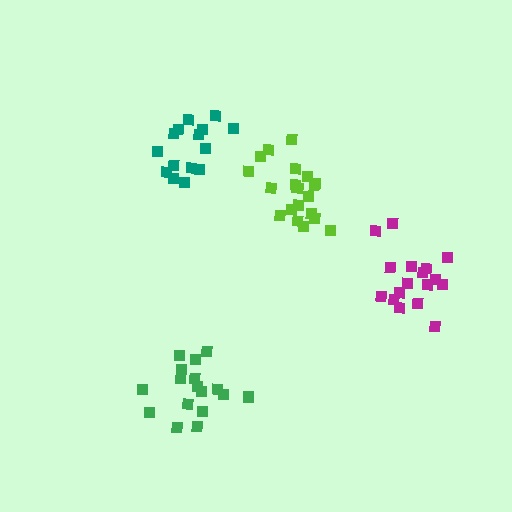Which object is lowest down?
The green cluster is bottommost.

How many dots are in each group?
Group 1: 17 dots, Group 2: 20 dots, Group 3: 18 dots, Group 4: 15 dots (70 total).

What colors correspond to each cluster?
The clusters are colored: magenta, lime, green, teal.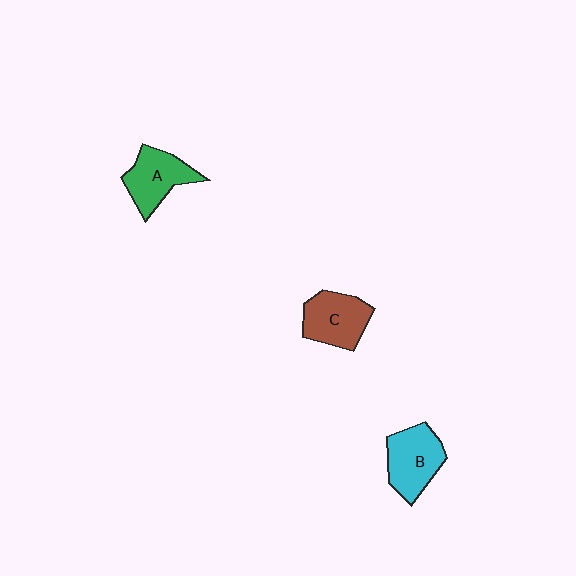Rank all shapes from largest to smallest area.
From largest to smallest: B (cyan), C (brown), A (green).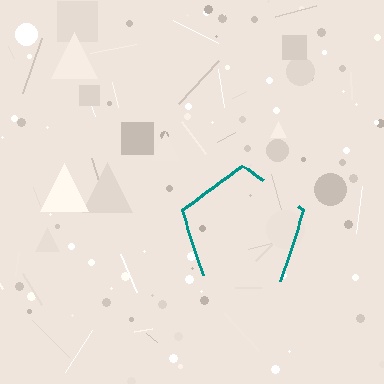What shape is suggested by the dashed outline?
The dashed outline suggests a pentagon.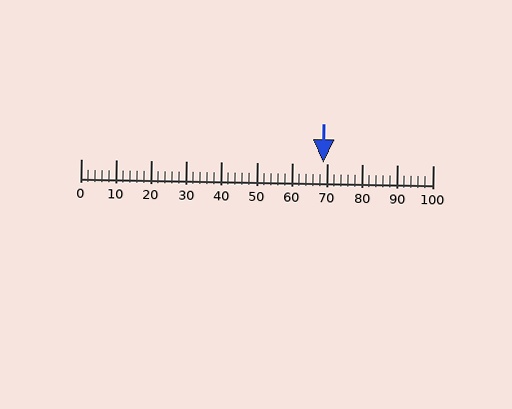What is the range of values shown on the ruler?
The ruler shows values from 0 to 100.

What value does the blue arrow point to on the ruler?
The blue arrow points to approximately 69.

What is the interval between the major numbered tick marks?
The major tick marks are spaced 10 units apart.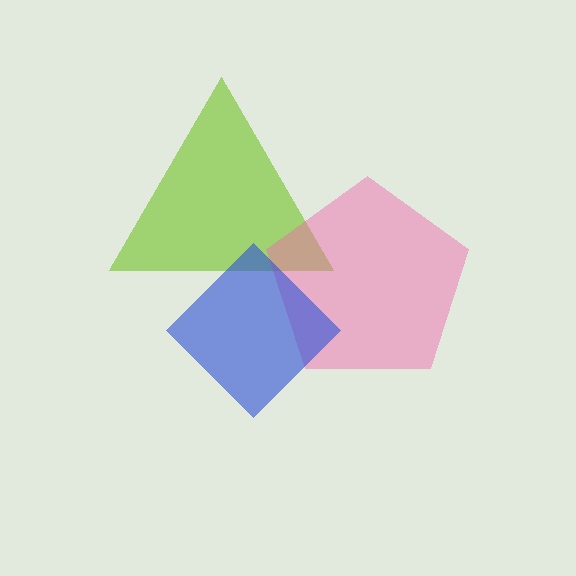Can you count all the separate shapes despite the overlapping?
Yes, there are 3 separate shapes.